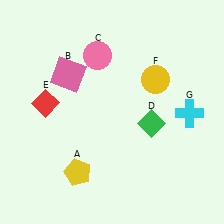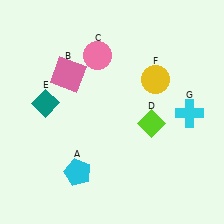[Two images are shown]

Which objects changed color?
A changed from yellow to cyan. D changed from green to lime. E changed from red to teal.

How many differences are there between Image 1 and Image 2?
There are 3 differences between the two images.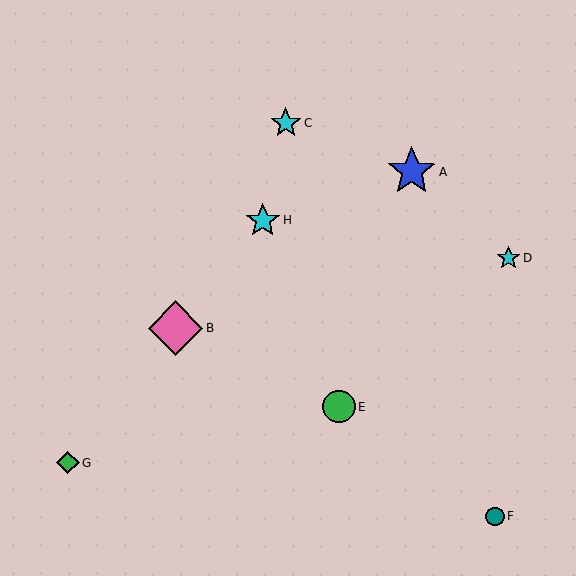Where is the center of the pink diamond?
The center of the pink diamond is at (176, 328).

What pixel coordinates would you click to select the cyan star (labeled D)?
Click at (508, 258) to select the cyan star D.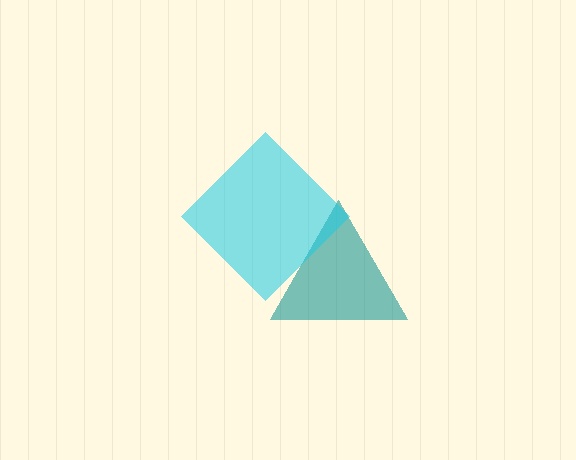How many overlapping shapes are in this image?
There are 2 overlapping shapes in the image.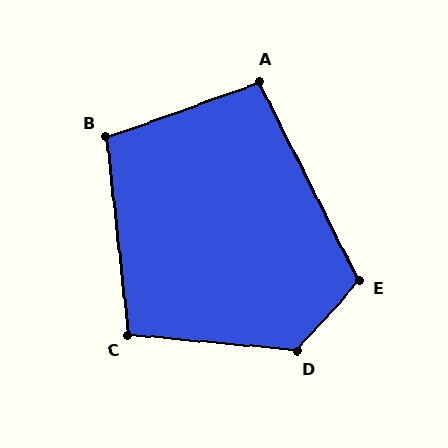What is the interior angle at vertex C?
Approximately 102 degrees (obtuse).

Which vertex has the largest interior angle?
D, at approximately 126 degrees.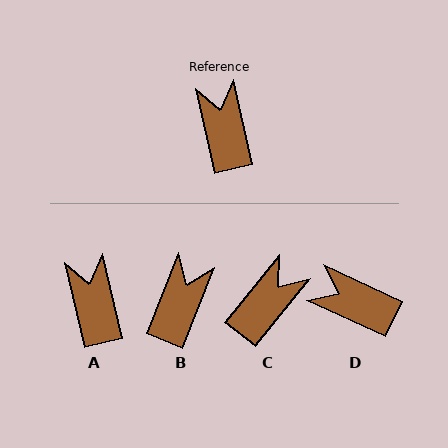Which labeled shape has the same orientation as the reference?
A.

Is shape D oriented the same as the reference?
No, it is off by about 52 degrees.